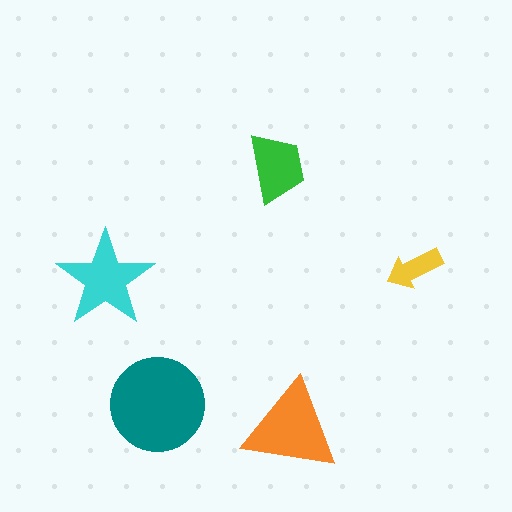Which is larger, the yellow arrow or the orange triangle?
The orange triangle.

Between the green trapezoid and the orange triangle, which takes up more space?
The orange triangle.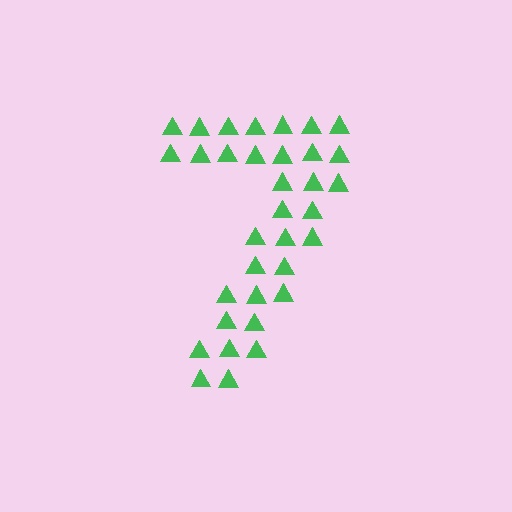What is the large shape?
The large shape is the digit 7.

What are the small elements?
The small elements are triangles.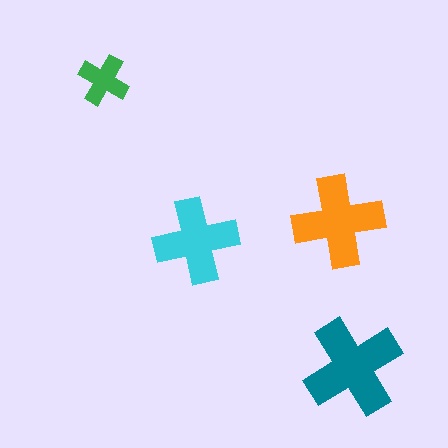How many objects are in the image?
There are 4 objects in the image.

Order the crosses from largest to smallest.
the teal one, the orange one, the cyan one, the green one.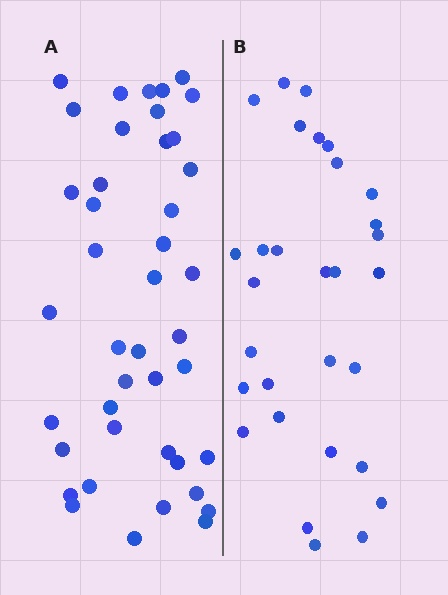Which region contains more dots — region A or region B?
Region A (the left region) has more dots.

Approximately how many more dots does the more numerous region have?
Region A has roughly 12 or so more dots than region B.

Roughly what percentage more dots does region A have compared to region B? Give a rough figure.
About 40% more.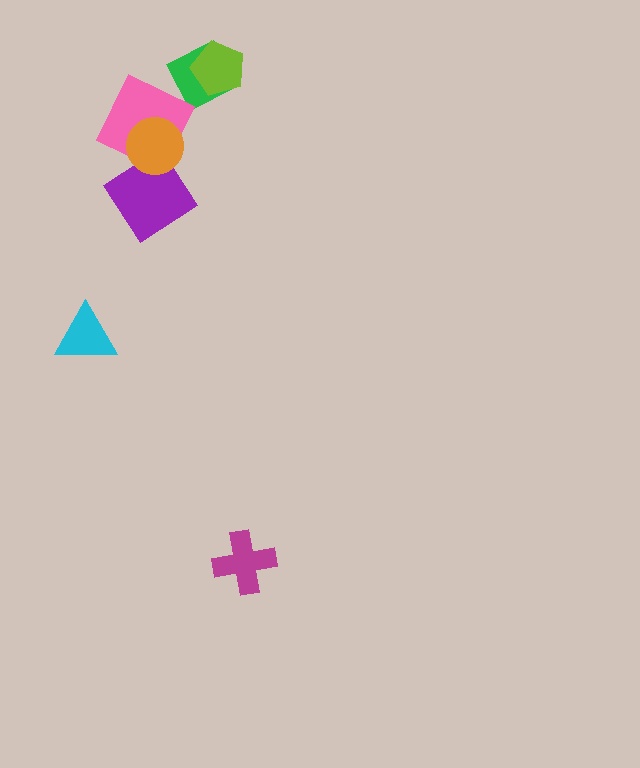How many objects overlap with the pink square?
2 objects overlap with the pink square.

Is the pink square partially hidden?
Yes, it is partially covered by another shape.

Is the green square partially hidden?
Yes, it is partially covered by another shape.